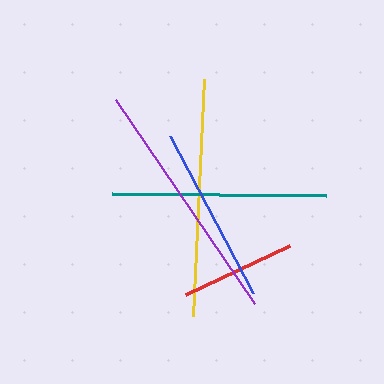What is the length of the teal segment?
The teal segment is approximately 213 pixels long.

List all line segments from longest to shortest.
From longest to shortest: purple, yellow, teal, blue, red.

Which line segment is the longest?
The purple line is the longest at approximately 246 pixels.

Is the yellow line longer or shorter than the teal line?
The yellow line is longer than the teal line.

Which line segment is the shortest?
The red line is the shortest at approximately 115 pixels.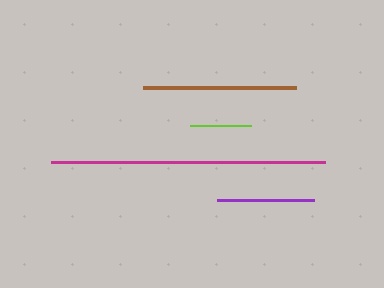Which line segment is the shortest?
The lime line is the shortest at approximately 61 pixels.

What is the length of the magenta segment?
The magenta segment is approximately 274 pixels long.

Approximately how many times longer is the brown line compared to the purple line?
The brown line is approximately 1.6 times the length of the purple line.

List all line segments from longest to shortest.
From longest to shortest: magenta, brown, purple, lime.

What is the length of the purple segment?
The purple segment is approximately 96 pixels long.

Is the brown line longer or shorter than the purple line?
The brown line is longer than the purple line.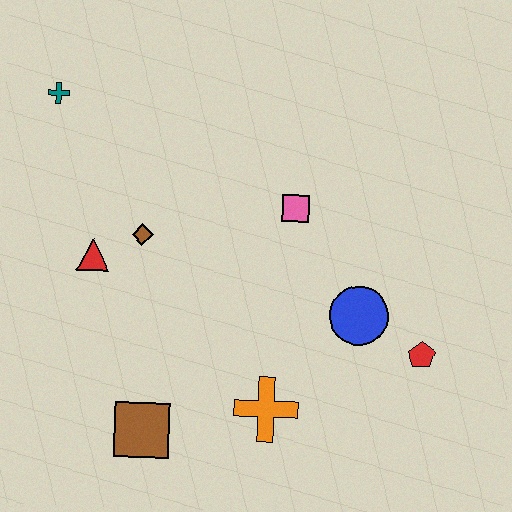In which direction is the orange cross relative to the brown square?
The orange cross is to the right of the brown square.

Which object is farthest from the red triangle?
The red pentagon is farthest from the red triangle.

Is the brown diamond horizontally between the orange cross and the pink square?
No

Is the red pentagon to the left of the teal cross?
No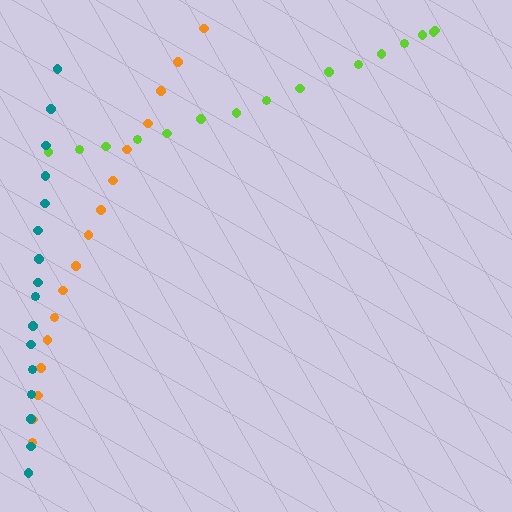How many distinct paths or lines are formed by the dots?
There are 3 distinct paths.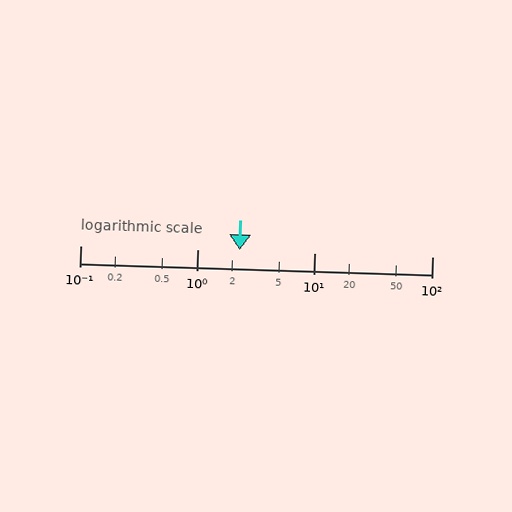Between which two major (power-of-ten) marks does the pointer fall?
The pointer is between 1 and 10.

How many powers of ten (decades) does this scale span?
The scale spans 3 decades, from 0.1 to 100.